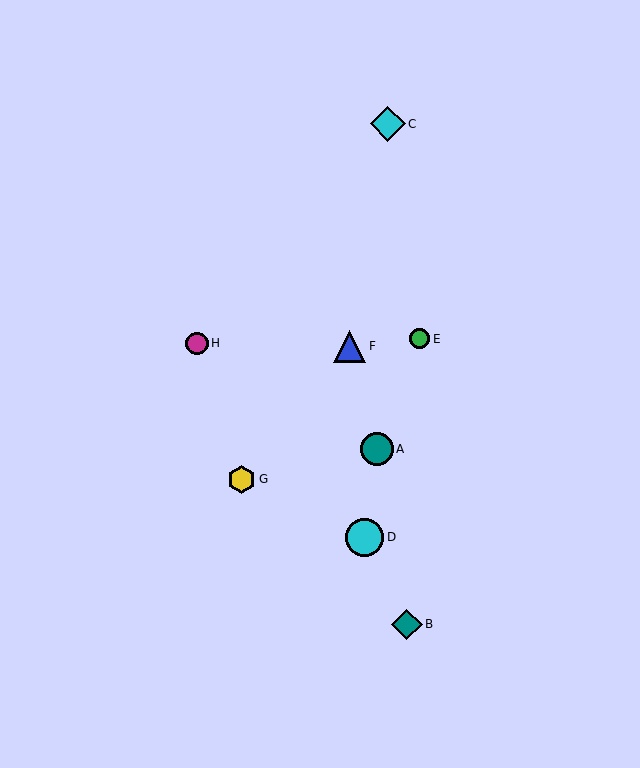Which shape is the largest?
The cyan circle (labeled D) is the largest.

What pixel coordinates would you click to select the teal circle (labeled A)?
Click at (377, 449) to select the teal circle A.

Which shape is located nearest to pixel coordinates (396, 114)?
The cyan diamond (labeled C) at (388, 124) is nearest to that location.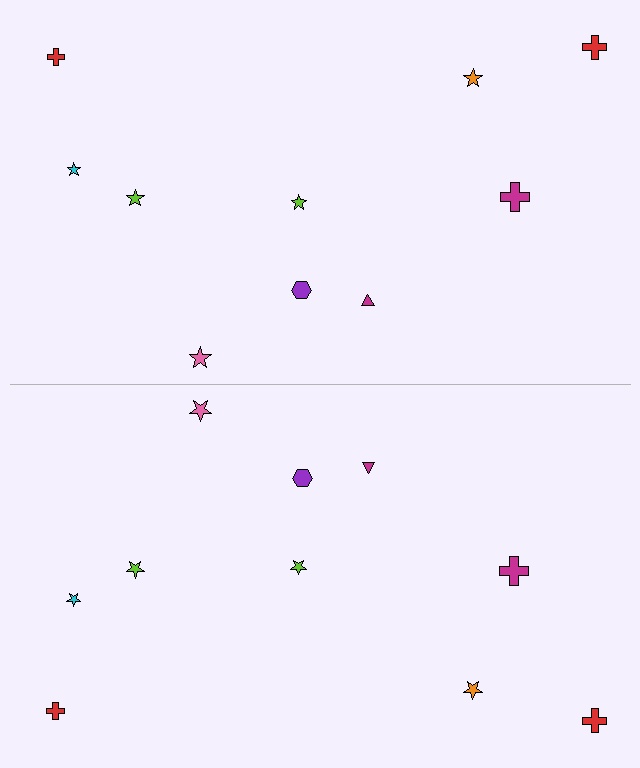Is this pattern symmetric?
Yes, this pattern has bilateral (reflection) symmetry.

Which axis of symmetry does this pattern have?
The pattern has a horizontal axis of symmetry running through the center of the image.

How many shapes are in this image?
There are 20 shapes in this image.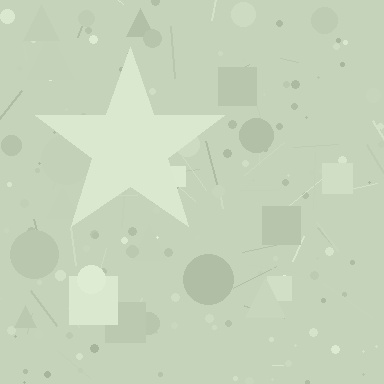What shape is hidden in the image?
A star is hidden in the image.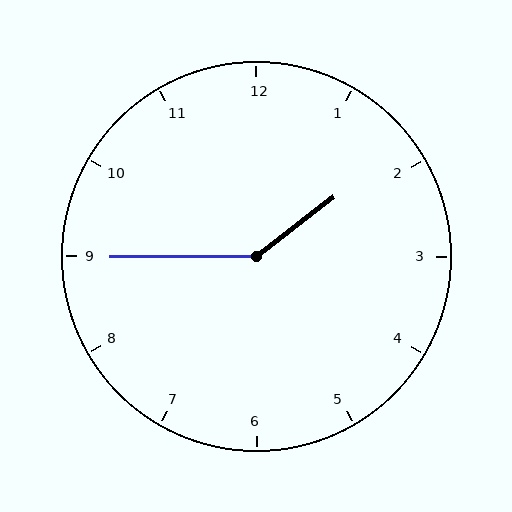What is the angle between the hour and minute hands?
Approximately 142 degrees.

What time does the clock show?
1:45.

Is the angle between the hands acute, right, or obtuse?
It is obtuse.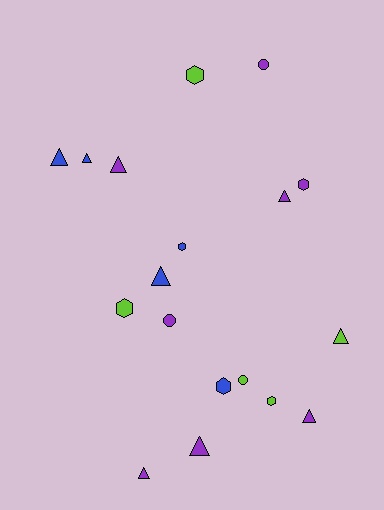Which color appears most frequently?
Purple, with 8 objects.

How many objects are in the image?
There are 18 objects.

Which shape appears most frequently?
Triangle, with 9 objects.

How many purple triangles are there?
There are 5 purple triangles.